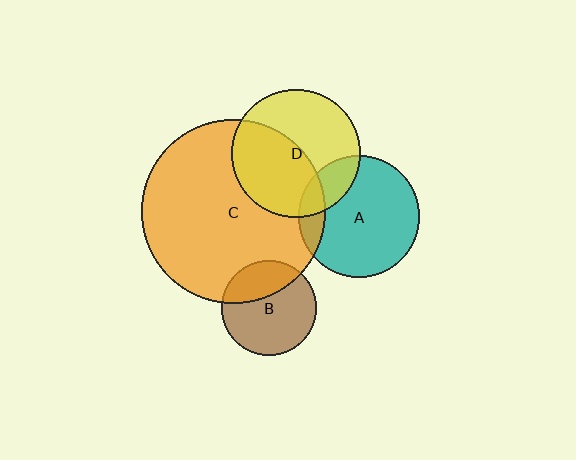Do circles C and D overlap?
Yes.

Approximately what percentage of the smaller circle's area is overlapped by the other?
Approximately 50%.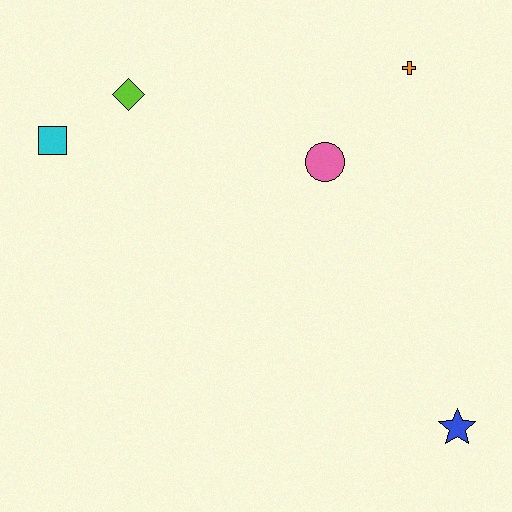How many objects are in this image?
There are 5 objects.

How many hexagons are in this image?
There are no hexagons.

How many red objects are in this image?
There are no red objects.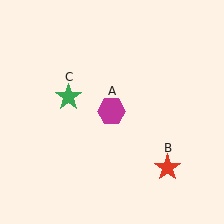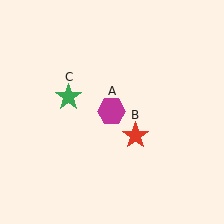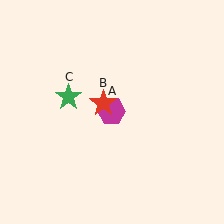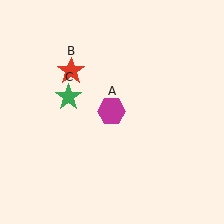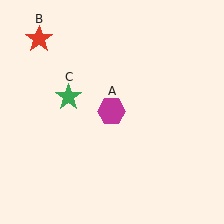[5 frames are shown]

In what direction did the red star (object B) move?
The red star (object B) moved up and to the left.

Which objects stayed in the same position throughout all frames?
Magenta hexagon (object A) and green star (object C) remained stationary.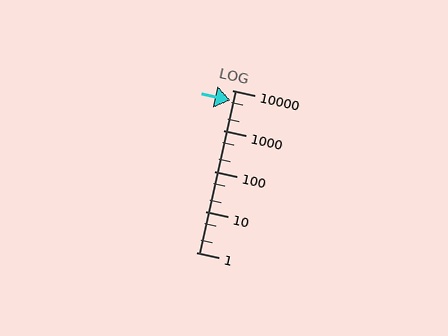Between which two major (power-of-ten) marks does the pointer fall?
The pointer is between 1000 and 10000.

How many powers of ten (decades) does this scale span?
The scale spans 4 decades, from 1 to 10000.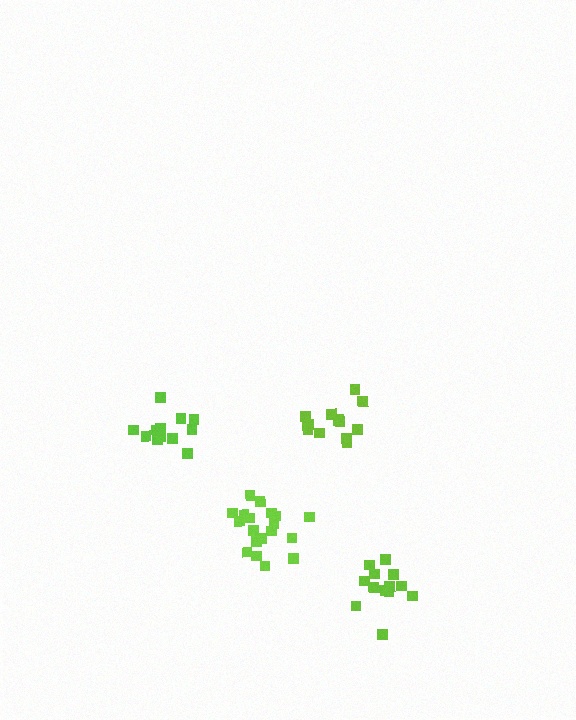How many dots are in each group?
Group 1: 14 dots, Group 2: 13 dots, Group 3: 19 dots, Group 4: 13 dots (59 total).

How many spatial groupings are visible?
There are 4 spatial groupings.